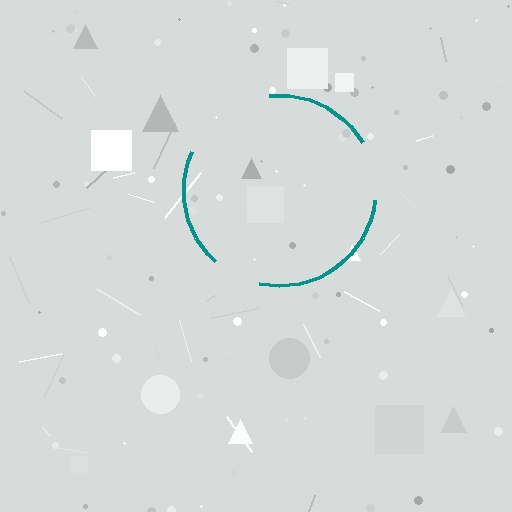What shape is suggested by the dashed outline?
The dashed outline suggests a circle.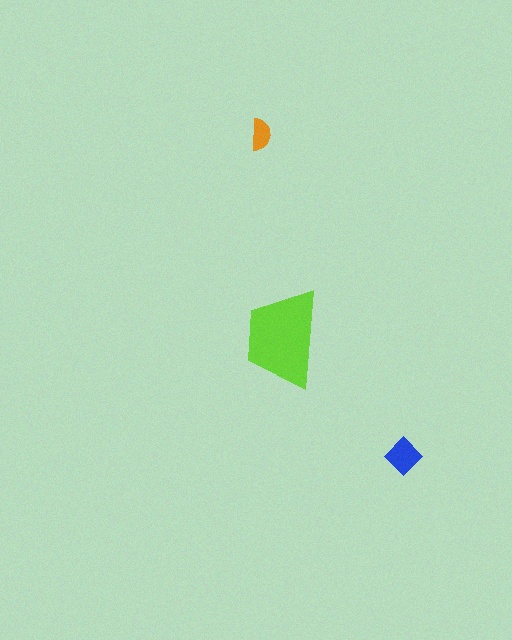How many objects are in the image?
There are 3 objects in the image.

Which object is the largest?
The lime trapezoid.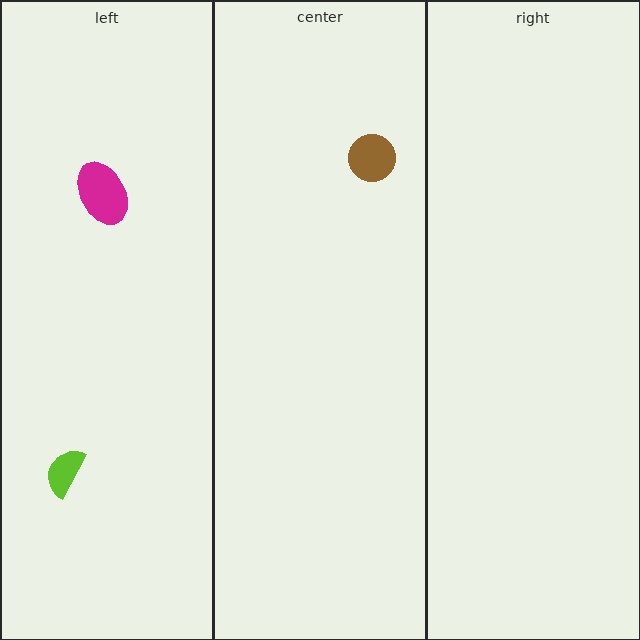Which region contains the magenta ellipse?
The left region.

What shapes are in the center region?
The brown circle.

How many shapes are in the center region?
1.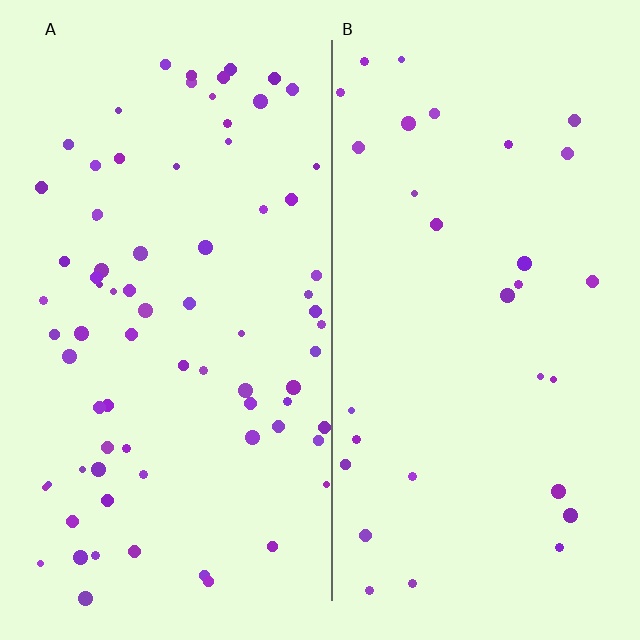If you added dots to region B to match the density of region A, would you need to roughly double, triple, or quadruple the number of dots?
Approximately double.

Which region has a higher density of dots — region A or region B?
A (the left).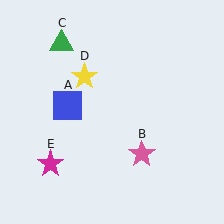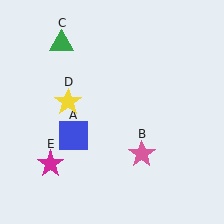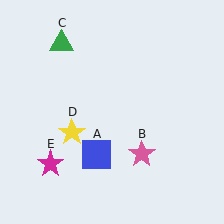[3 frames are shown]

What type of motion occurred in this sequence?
The blue square (object A), yellow star (object D) rotated counterclockwise around the center of the scene.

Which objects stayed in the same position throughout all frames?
Pink star (object B) and green triangle (object C) and magenta star (object E) remained stationary.